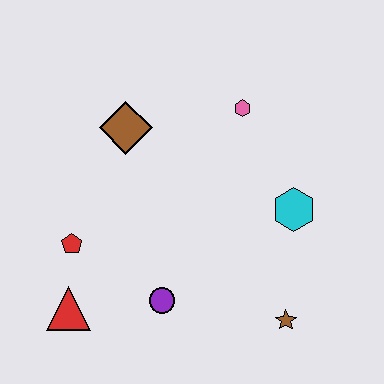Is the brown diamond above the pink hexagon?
No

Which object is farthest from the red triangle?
The pink hexagon is farthest from the red triangle.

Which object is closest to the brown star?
The cyan hexagon is closest to the brown star.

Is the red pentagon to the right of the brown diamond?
No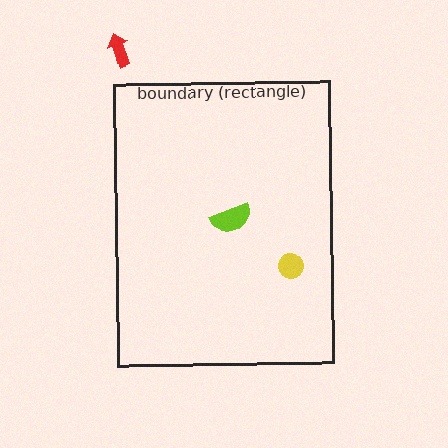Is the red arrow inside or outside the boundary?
Outside.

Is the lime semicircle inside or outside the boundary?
Inside.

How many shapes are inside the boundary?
2 inside, 1 outside.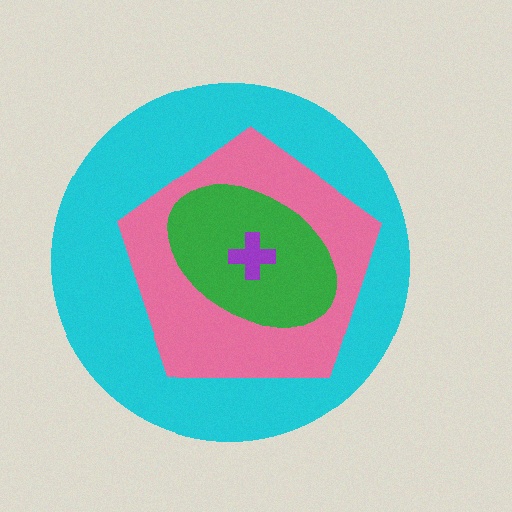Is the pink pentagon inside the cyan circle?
Yes.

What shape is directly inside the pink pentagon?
The green ellipse.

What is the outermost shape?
The cyan circle.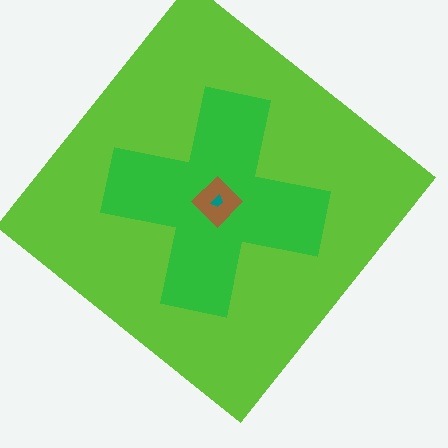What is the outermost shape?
The lime diamond.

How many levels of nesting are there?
4.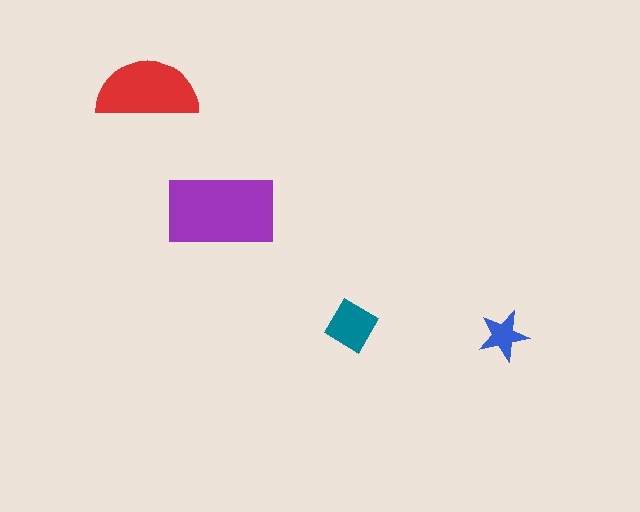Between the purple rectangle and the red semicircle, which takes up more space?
The purple rectangle.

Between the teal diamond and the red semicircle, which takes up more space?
The red semicircle.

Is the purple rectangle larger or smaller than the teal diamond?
Larger.